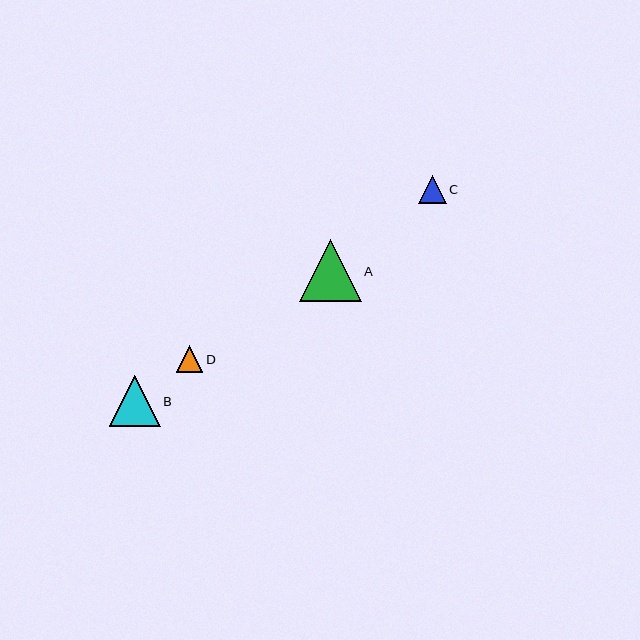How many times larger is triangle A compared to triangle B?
Triangle A is approximately 1.2 times the size of triangle B.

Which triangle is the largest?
Triangle A is the largest with a size of approximately 62 pixels.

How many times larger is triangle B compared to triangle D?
Triangle B is approximately 2.0 times the size of triangle D.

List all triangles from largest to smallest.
From largest to smallest: A, B, C, D.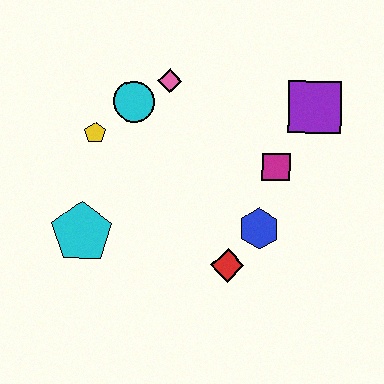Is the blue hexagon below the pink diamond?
Yes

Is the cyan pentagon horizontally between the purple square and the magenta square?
No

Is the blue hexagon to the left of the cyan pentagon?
No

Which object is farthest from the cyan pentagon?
The purple square is farthest from the cyan pentagon.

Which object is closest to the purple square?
The magenta square is closest to the purple square.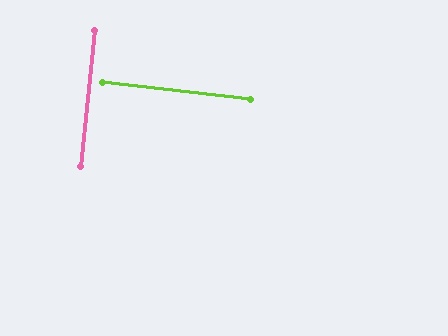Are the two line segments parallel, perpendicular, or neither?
Perpendicular — they meet at approximately 89°.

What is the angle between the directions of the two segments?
Approximately 89 degrees.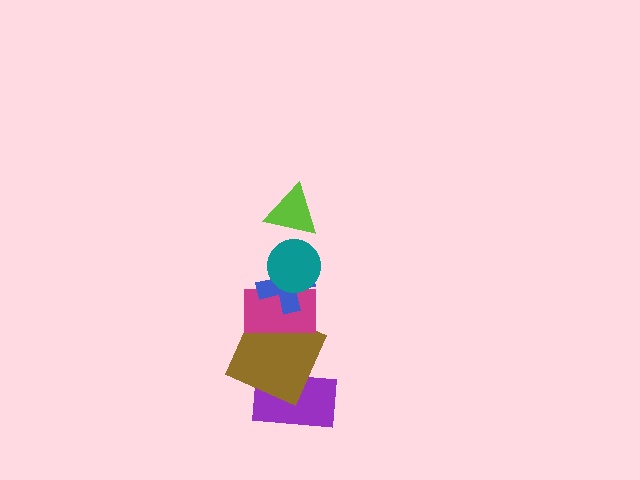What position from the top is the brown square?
The brown square is 5th from the top.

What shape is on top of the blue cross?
The teal circle is on top of the blue cross.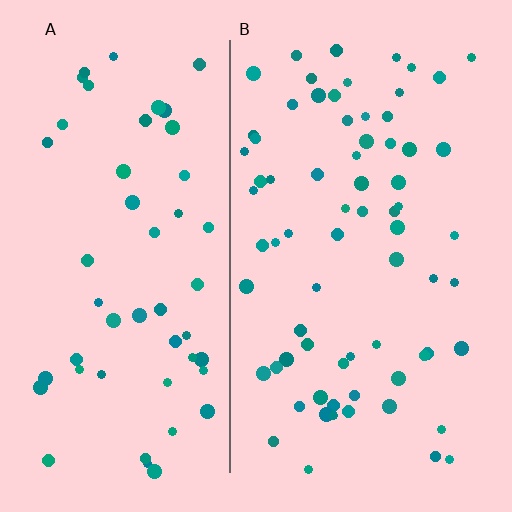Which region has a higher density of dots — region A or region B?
B (the right).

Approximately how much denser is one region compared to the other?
Approximately 1.4× — region B over region A.